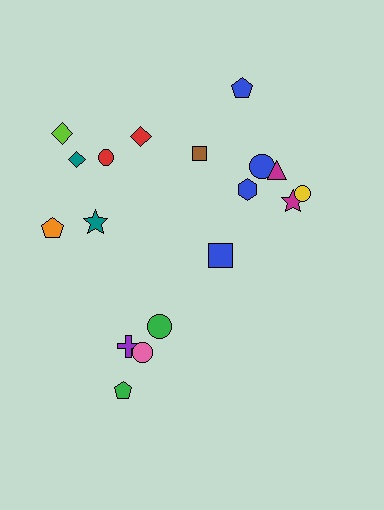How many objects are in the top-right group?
There are 8 objects.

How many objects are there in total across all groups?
There are 18 objects.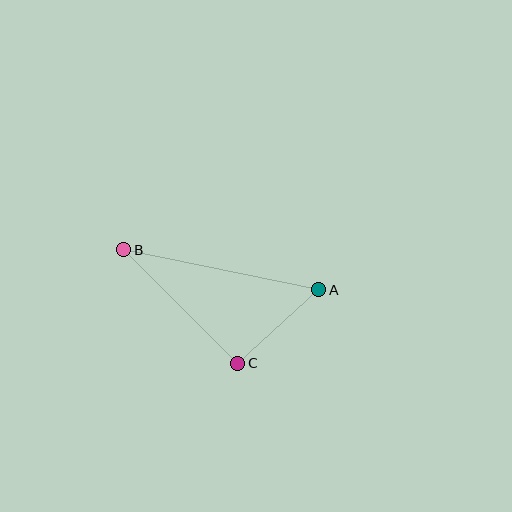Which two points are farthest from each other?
Points A and B are farthest from each other.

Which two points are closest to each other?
Points A and C are closest to each other.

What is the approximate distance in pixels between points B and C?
The distance between B and C is approximately 161 pixels.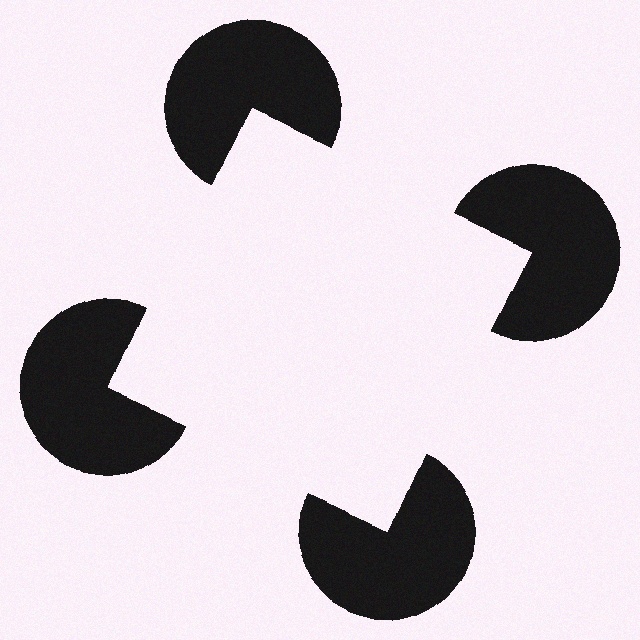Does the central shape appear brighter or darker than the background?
It typically appears slightly brighter than the background, even though no actual brightness change is drawn.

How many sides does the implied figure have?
4 sides.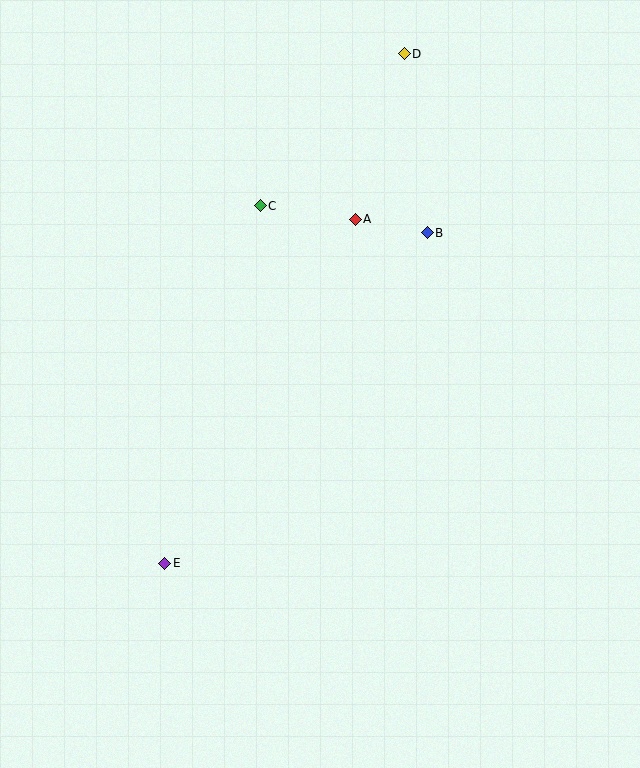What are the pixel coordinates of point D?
Point D is at (404, 54).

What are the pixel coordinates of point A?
Point A is at (355, 219).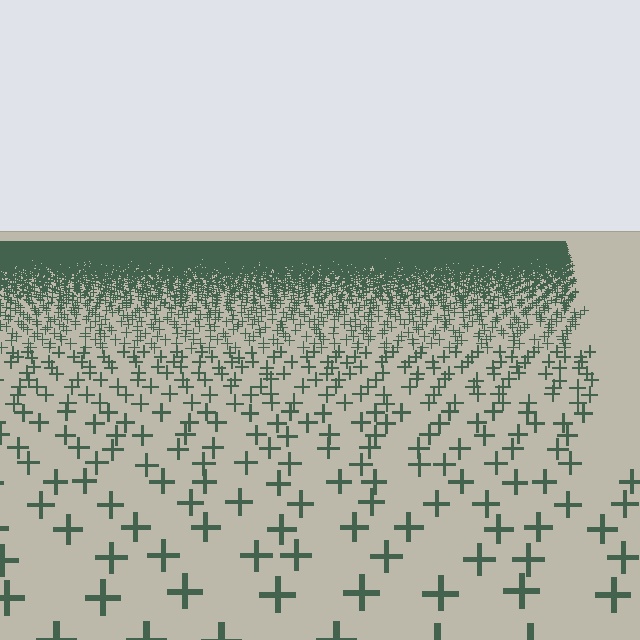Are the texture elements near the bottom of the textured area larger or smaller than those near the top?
Larger. Near the bottom, elements are closer to the viewer and appear at a bigger on-screen size.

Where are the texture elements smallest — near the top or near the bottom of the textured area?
Near the top.